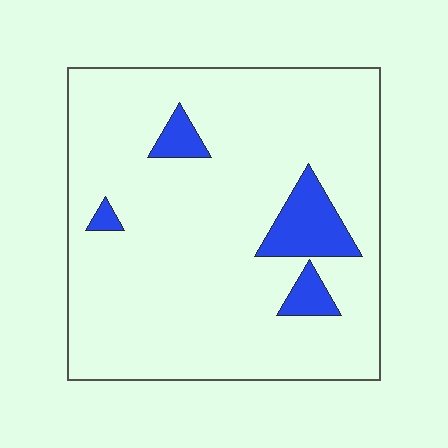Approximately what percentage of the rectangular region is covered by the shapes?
Approximately 10%.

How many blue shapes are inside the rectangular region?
4.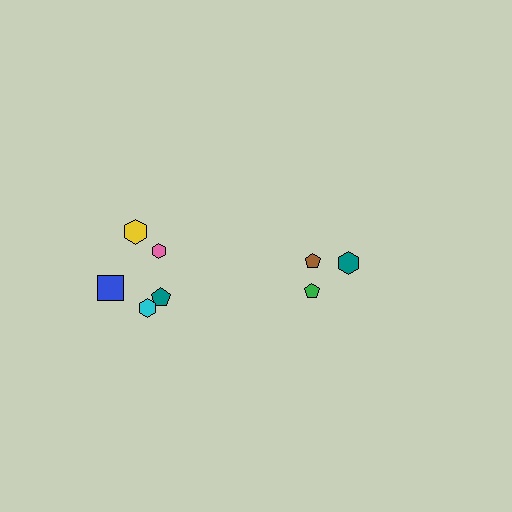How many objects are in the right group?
There are 3 objects.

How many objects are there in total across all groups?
There are 8 objects.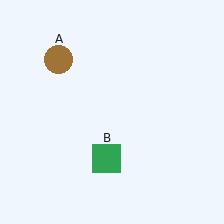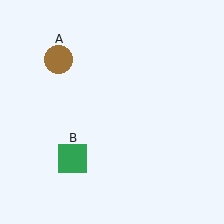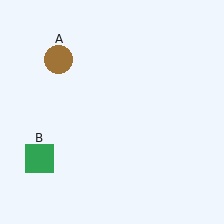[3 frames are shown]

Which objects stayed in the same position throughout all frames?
Brown circle (object A) remained stationary.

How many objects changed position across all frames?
1 object changed position: green square (object B).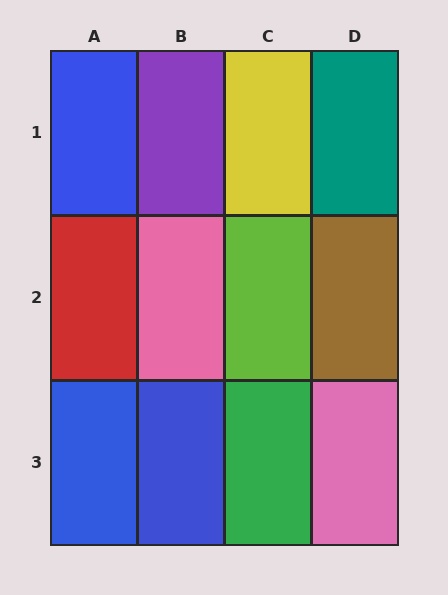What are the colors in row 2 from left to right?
Red, pink, lime, brown.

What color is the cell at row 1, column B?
Purple.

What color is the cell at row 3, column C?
Green.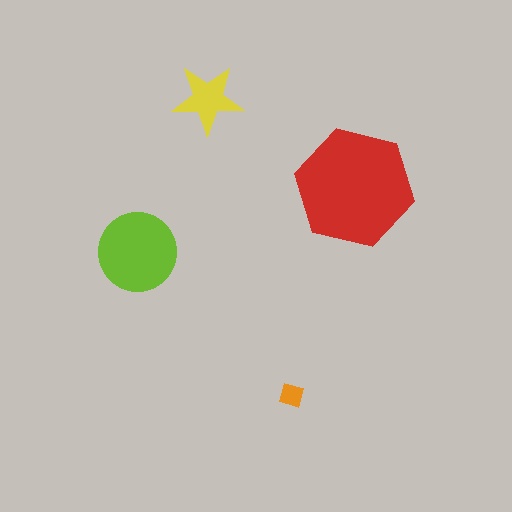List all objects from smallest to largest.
The orange diamond, the yellow star, the lime circle, the red hexagon.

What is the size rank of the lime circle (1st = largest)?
2nd.